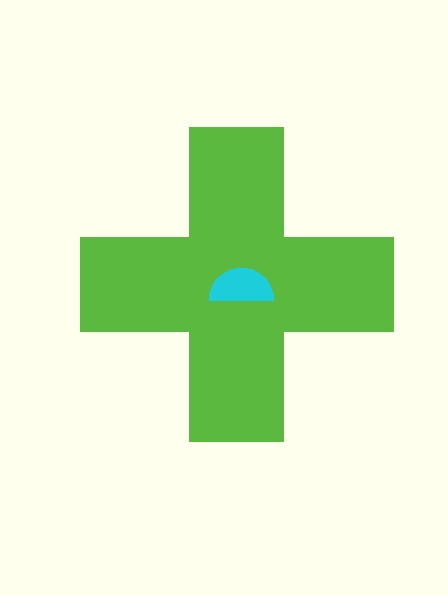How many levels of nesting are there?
2.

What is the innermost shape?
The cyan semicircle.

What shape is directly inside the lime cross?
The cyan semicircle.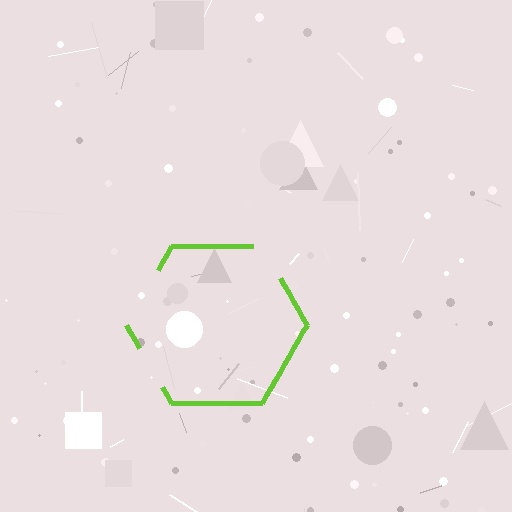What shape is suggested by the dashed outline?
The dashed outline suggests a hexagon.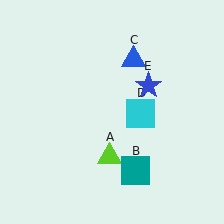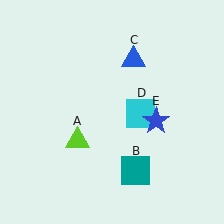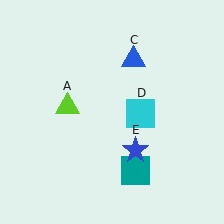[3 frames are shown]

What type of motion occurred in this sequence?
The lime triangle (object A), blue star (object E) rotated clockwise around the center of the scene.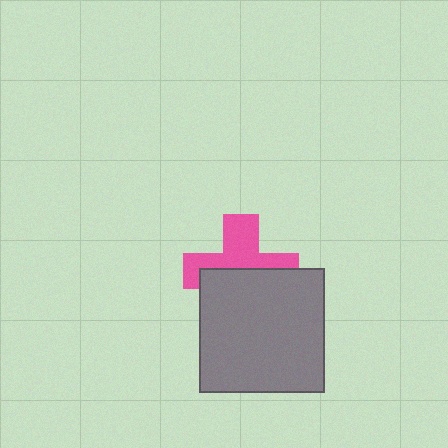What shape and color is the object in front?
The object in front is a gray square.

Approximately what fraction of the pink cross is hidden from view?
Roughly 52% of the pink cross is hidden behind the gray square.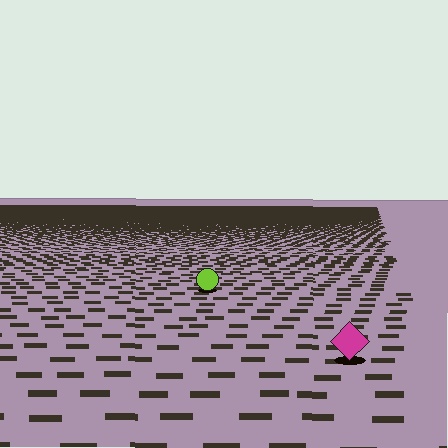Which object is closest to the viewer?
The magenta diamond is closest. The texture marks near it are larger and more spread out.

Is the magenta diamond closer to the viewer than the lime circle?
Yes. The magenta diamond is closer — you can tell from the texture gradient: the ground texture is coarser near it.